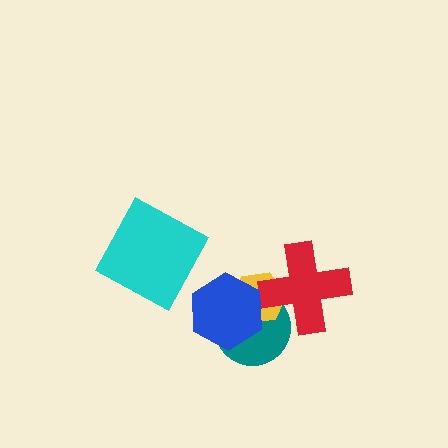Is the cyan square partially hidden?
No, no other shape covers it.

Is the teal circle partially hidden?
Yes, it is partially covered by another shape.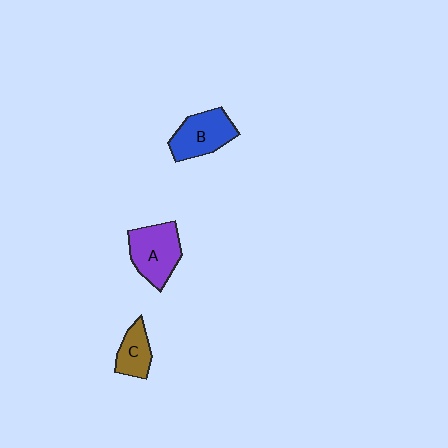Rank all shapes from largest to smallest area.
From largest to smallest: A (purple), B (blue), C (brown).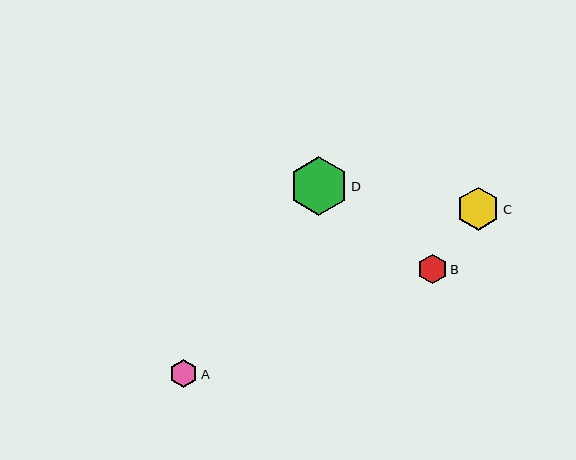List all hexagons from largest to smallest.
From largest to smallest: D, C, B, A.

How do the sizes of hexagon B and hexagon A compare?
Hexagon B and hexagon A are approximately the same size.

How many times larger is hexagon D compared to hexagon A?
Hexagon D is approximately 2.1 times the size of hexagon A.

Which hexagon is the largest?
Hexagon D is the largest with a size of approximately 59 pixels.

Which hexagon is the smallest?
Hexagon A is the smallest with a size of approximately 28 pixels.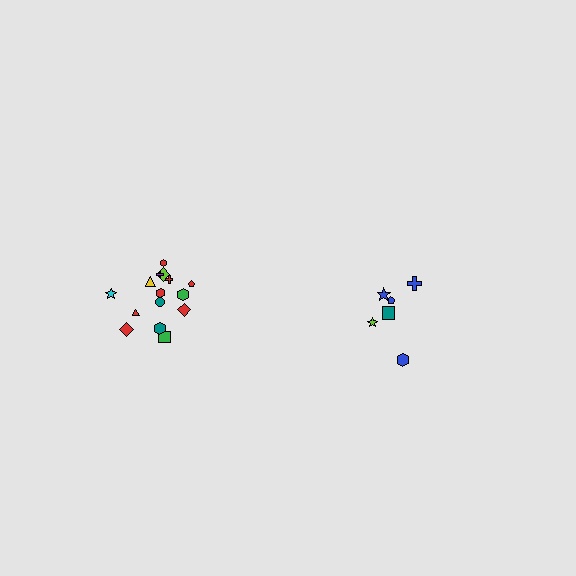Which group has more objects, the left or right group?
The left group.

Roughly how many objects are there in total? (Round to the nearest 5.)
Roughly 20 objects in total.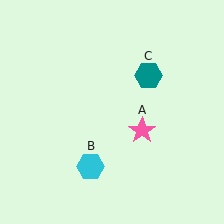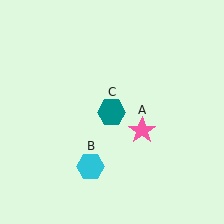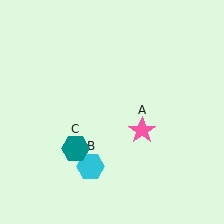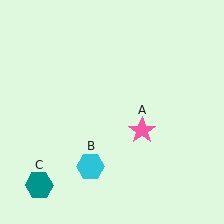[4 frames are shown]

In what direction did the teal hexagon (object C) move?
The teal hexagon (object C) moved down and to the left.